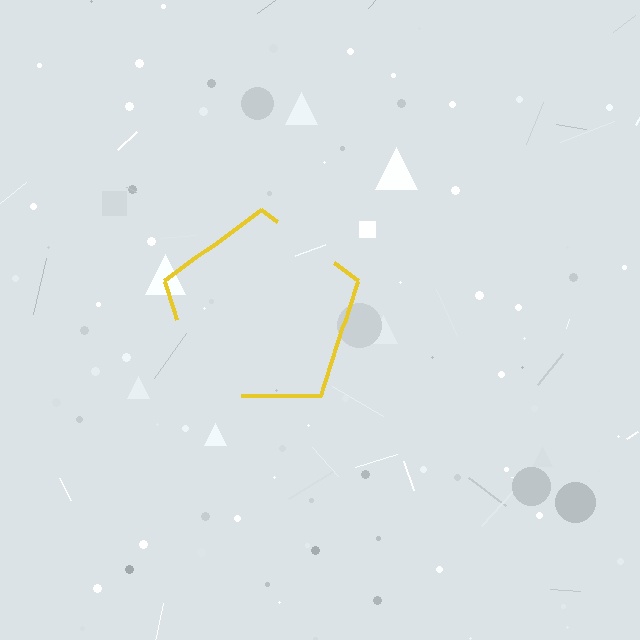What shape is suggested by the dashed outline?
The dashed outline suggests a pentagon.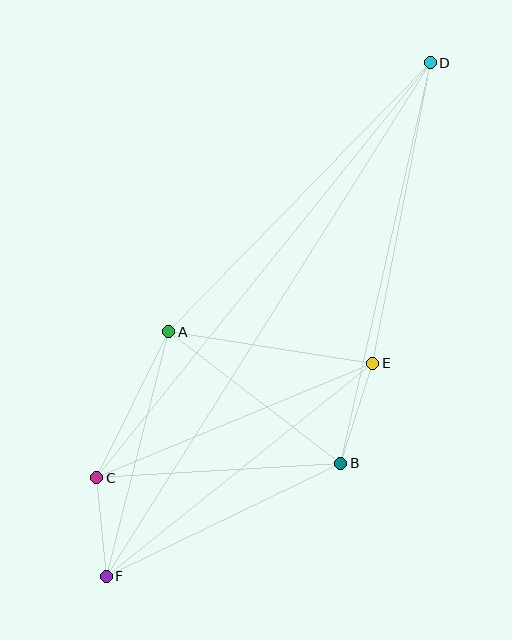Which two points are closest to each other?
Points C and F are closest to each other.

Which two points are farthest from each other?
Points D and F are farthest from each other.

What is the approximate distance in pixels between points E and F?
The distance between E and F is approximately 341 pixels.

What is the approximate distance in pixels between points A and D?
The distance between A and D is approximately 375 pixels.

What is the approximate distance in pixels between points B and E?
The distance between B and E is approximately 105 pixels.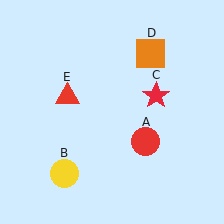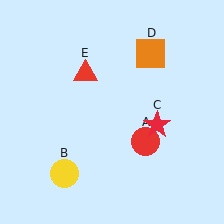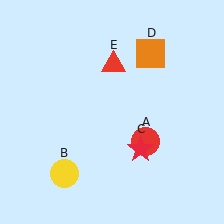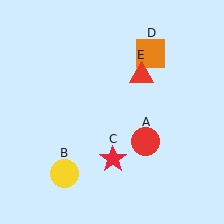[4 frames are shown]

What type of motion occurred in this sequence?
The red star (object C), red triangle (object E) rotated clockwise around the center of the scene.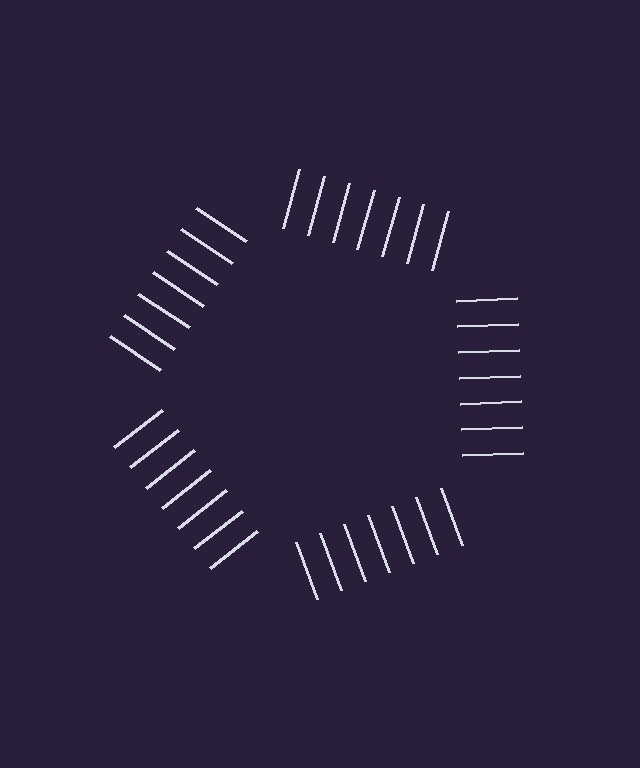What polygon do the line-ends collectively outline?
An illusory pentagon — the line segments terminate on its edges but no continuous stroke is drawn.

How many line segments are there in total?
35 — 7 along each of the 5 edges.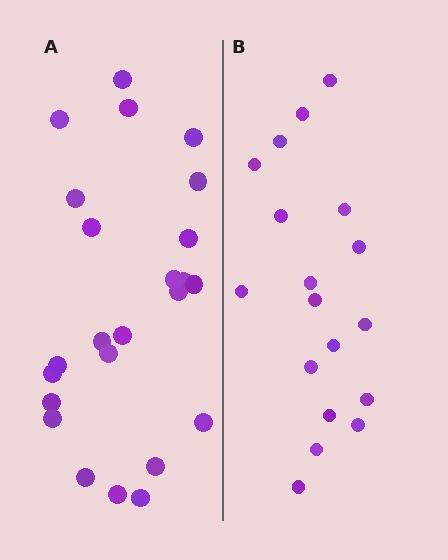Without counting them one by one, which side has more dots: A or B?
Region A (the left region) has more dots.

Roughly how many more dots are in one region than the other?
Region A has about 6 more dots than region B.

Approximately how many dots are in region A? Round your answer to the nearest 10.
About 20 dots. (The exact count is 24, which rounds to 20.)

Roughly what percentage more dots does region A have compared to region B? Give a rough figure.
About 35% more.